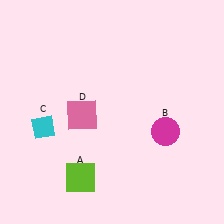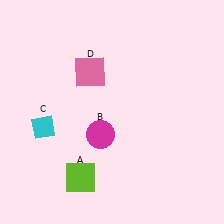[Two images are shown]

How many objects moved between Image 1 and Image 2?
2 objects moved between the two images.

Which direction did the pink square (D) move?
The pink square (D) moved up.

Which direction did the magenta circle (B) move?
The magenta circle (B) moved left.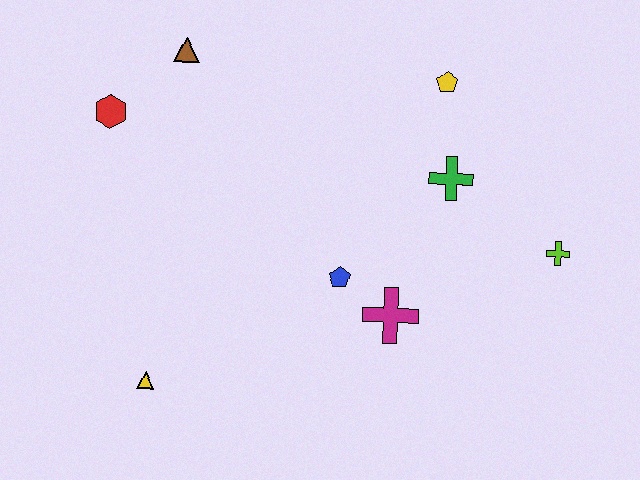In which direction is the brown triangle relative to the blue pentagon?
The brown triangle is above the blue pentagon.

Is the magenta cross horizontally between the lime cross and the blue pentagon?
Yes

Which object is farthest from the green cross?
The yellow triangle is farthest from the green cross.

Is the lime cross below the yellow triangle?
No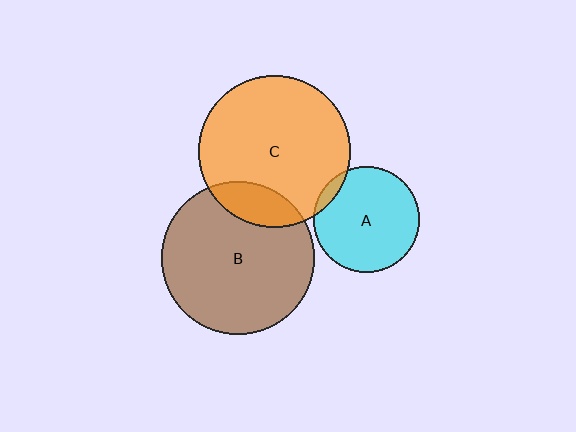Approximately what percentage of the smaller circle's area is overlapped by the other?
Approximately 15%.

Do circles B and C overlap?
Yes.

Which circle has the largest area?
Circle B (brown).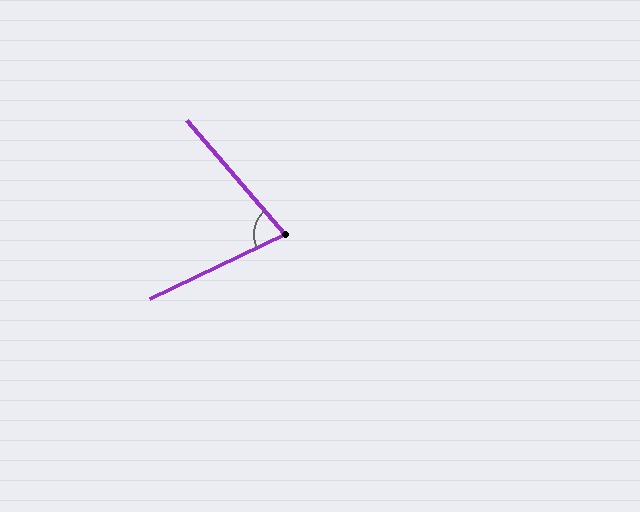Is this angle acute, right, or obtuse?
It is acute.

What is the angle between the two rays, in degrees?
Approximately 75 degrees.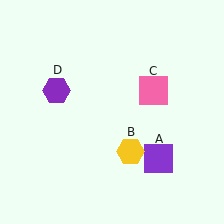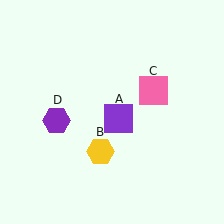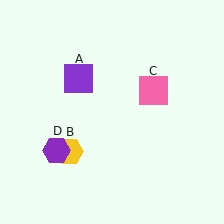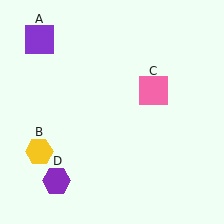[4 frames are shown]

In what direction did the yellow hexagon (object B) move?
The yellow hexagon (object B) moved left.